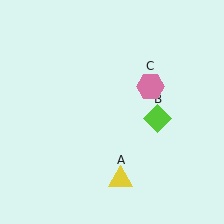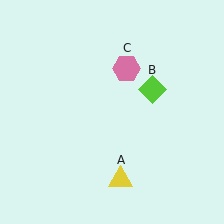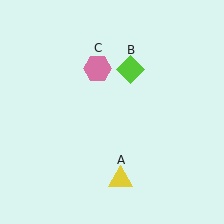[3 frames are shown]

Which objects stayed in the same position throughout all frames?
Yellow triangle (object A) remained stationary.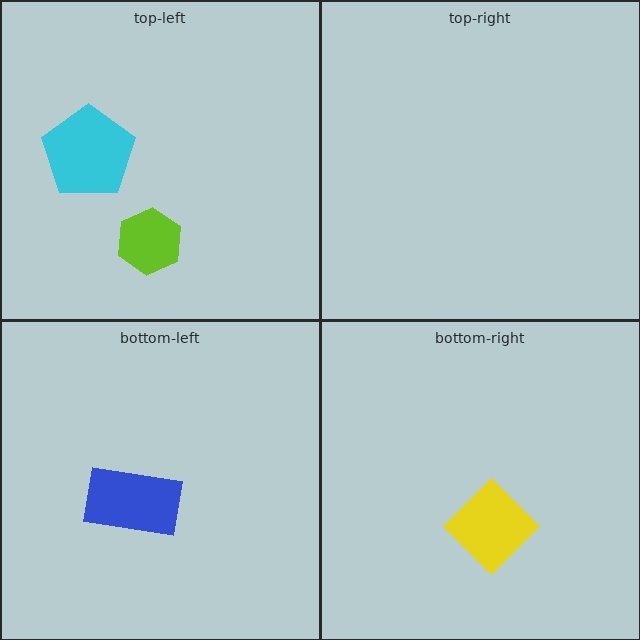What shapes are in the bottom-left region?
The blue rectangle.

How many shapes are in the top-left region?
2.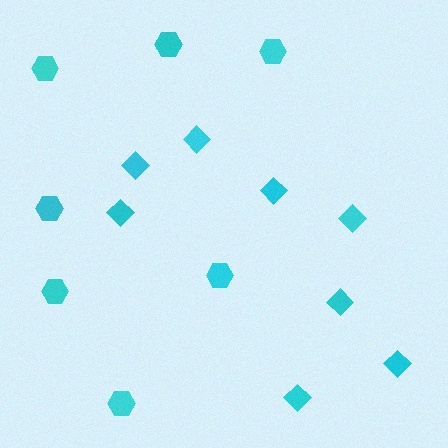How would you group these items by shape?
There are 2 groups: one group of hexagons (7) and one group of diamonds (8).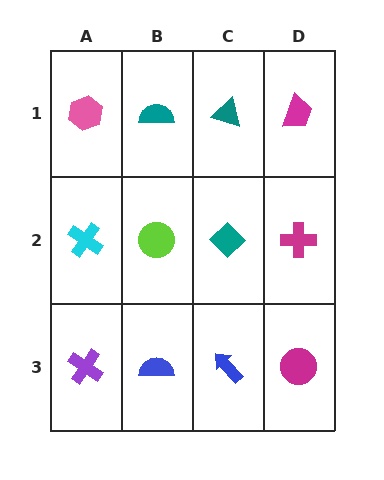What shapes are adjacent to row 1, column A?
A cyan cross (row 2, column A), a teal semicircle (row 1, column B).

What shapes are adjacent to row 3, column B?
A lime circle (row 2, column B), a purple cross (row 3, column A), a blue arrow (row 3, column C).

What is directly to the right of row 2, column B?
A teal diamond.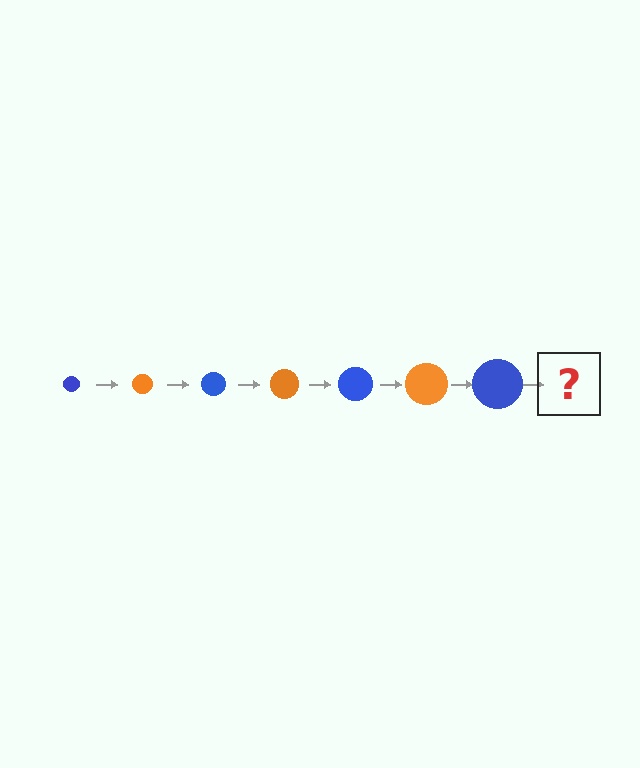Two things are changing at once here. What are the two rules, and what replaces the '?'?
The two rules are that the circle grows larger each step and the color cycles through blue and orange. The '?' should be an orange circle, larger than the previous one.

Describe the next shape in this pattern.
It should be an orange circle, larger than the previous one.